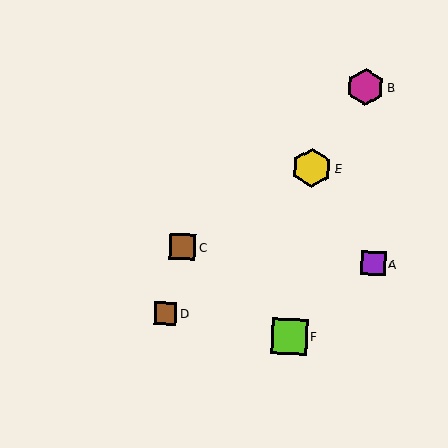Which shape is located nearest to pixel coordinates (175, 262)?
The brown square (labeled C) at (183, 247) is nearest to that location.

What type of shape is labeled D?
Shape D is a brown square.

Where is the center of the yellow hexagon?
The center of the yellow hexagon is at (312, 168).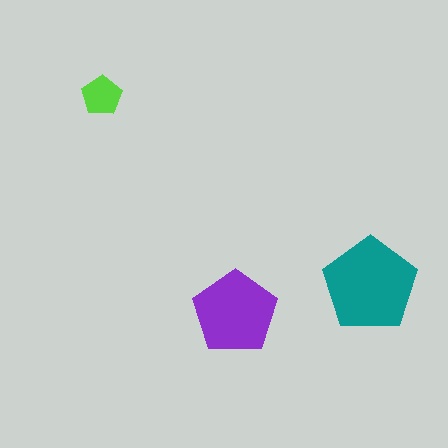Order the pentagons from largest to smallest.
the teal one, the purple one, the lime one.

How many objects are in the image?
There are 3 objects in the image.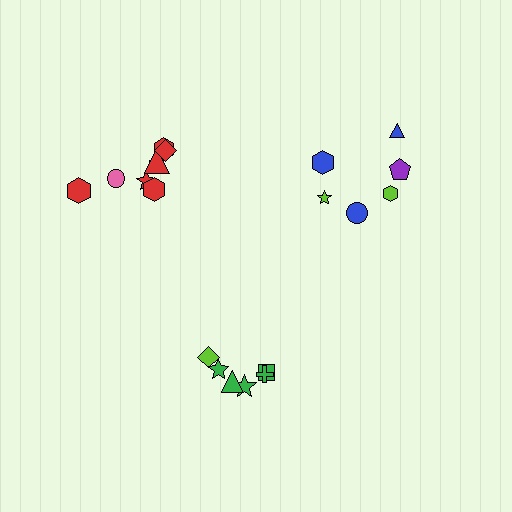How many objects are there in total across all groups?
There are 20 objects.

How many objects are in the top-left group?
There are 8 objects.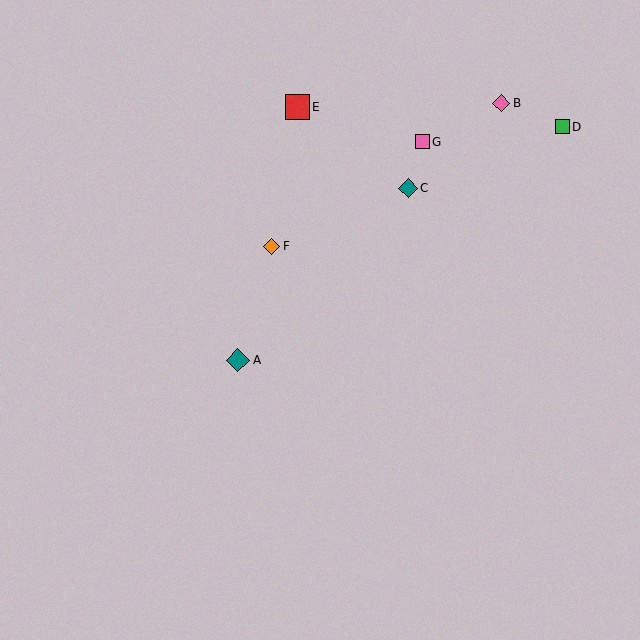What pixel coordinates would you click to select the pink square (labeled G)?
Click at (422, 142) to select the pink square G.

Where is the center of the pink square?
The center of the pink square is at (422, 142).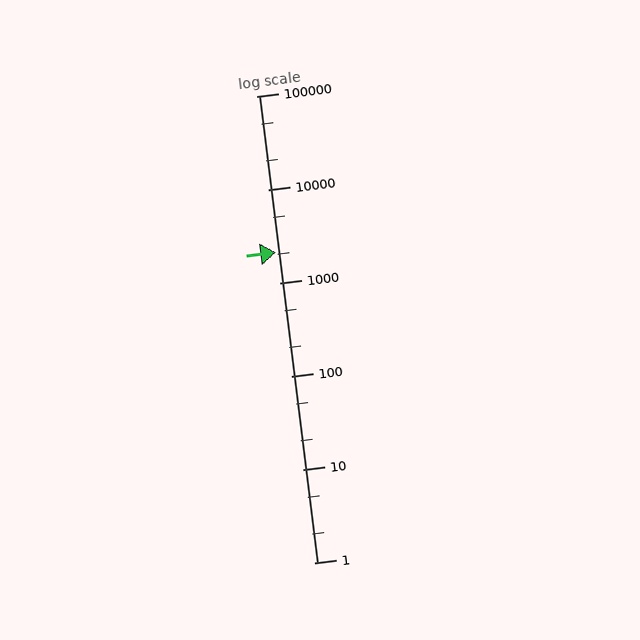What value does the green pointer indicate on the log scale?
The pointer indicates approximately 2100.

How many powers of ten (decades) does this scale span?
The scale spans 5 decades, from 1 to 100000.